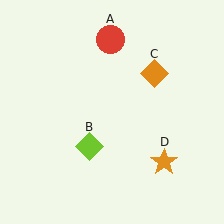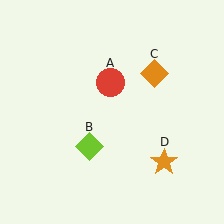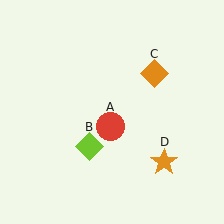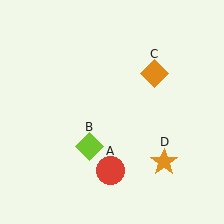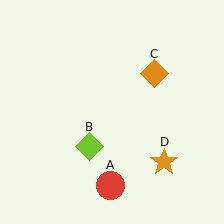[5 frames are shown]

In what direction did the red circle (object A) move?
The red circle (object A) moved down.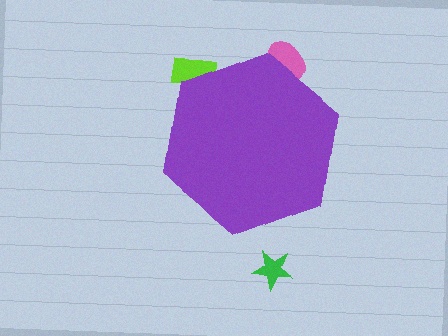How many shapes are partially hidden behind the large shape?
2 shapes are partially hidden.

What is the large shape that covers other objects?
A purple hexagon.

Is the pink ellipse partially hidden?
Yes, the pink ellipse is partially hidden behind the purple hexagon.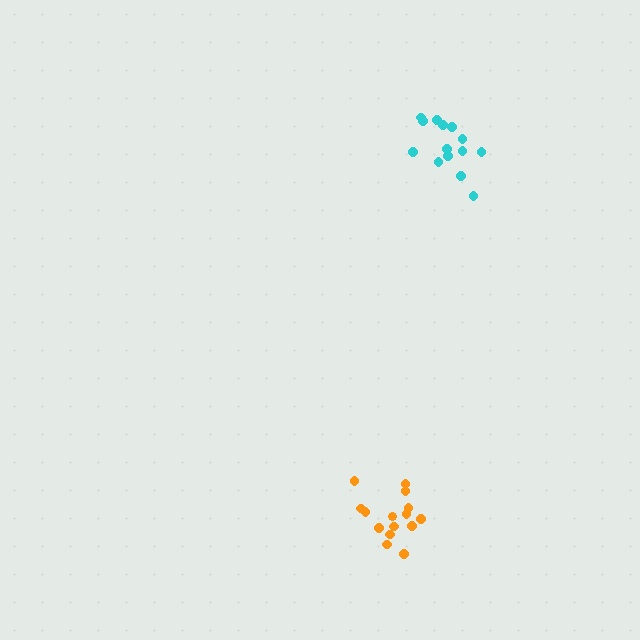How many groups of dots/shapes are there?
There are 2 groups.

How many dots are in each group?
Group 1: 14 dots, Group 2: 15 dots (29 total).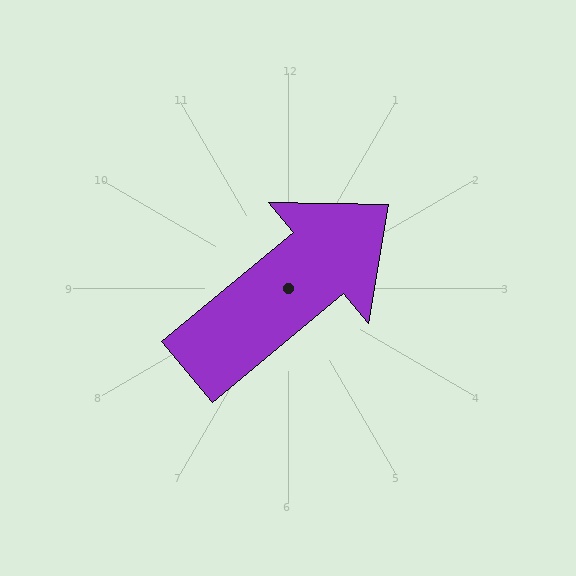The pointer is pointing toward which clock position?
Roughly 2 o'clock.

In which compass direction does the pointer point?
Northeast.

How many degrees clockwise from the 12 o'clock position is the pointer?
Approximately 50 degrees.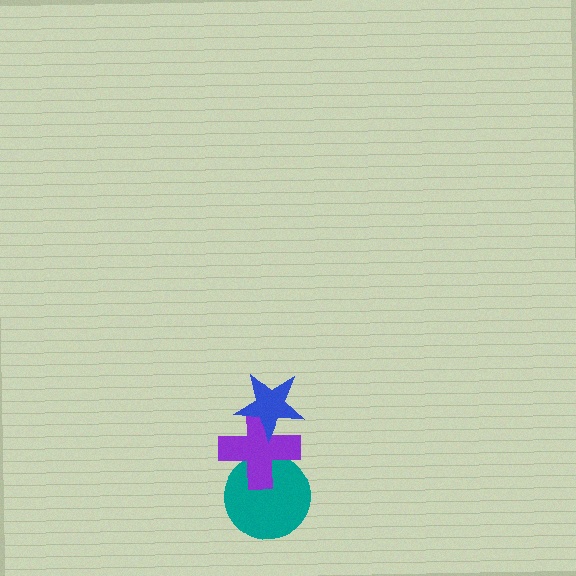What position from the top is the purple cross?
The purple cross is 2nd from the top.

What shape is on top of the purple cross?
The blue star is on top of the purple cross.